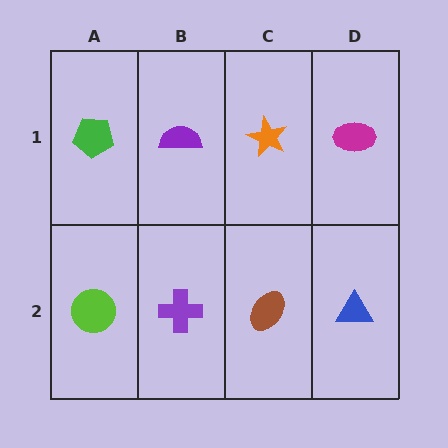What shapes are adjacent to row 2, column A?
A green pentagon (row 1, column A), a purple cross (row 2, column B).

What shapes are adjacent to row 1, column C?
A brown ellipse (row 2, column C), a purple semicircle (row 1, column B), a magenta ellipse (row 1, column D).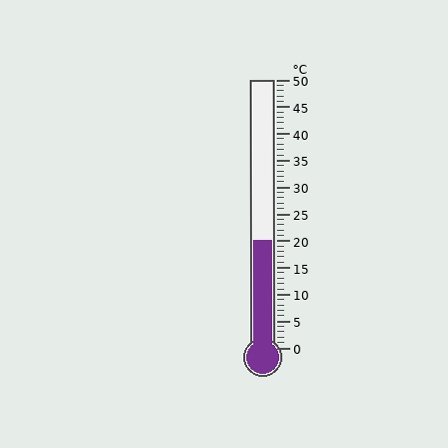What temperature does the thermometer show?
The thermometer shows approximately 20°C.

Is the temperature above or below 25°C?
The temperature is below 25°C.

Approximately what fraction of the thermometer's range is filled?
The thermometer is filled to approximately 40% of its range.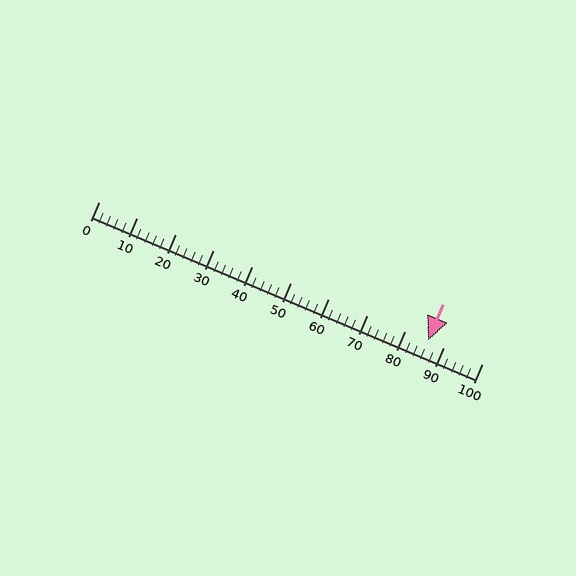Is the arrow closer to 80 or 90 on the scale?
The arrow is closer to 90.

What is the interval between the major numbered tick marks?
The major tick marks are spaced 10 units apart.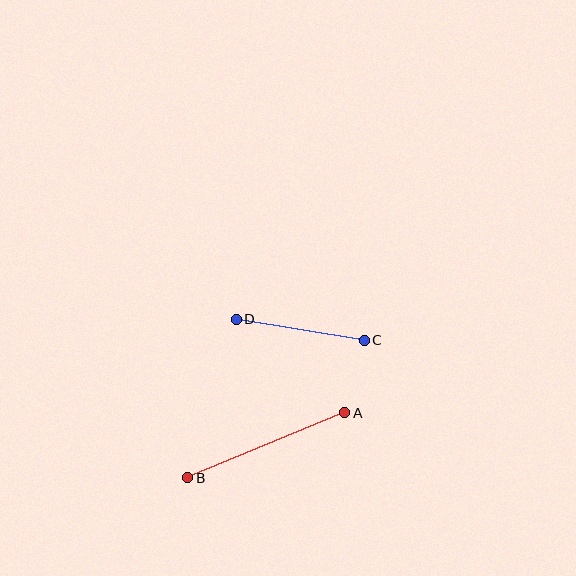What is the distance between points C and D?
The distance is approximately 129 pixels.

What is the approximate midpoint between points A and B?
The midpoint is at approximately (266, 445) pixels.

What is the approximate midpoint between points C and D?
The midpoint is at approximately (300, 330) pixels.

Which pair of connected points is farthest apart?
Points A and B are farthest apart.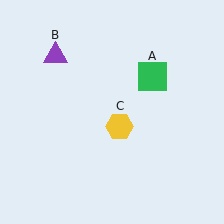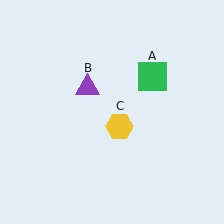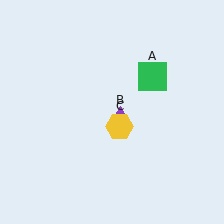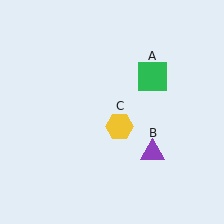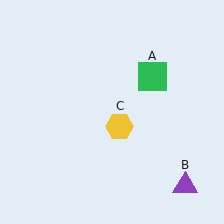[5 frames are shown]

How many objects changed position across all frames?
1 object changed position: purple triangle (object B).